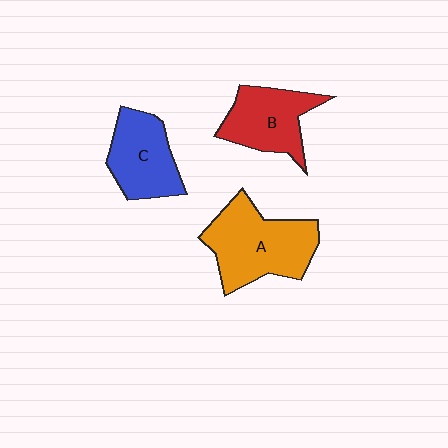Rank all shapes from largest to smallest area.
From largest to smallest: A (orange), C (blue), B (red).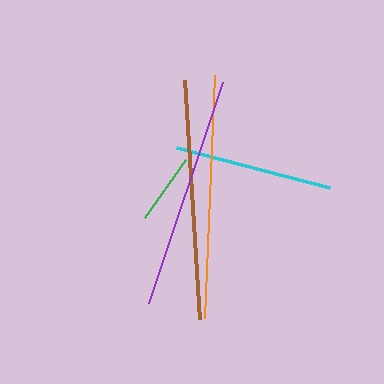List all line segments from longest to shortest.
From longest to shortest: orange, brown, purple, cyan, green.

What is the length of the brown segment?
The brown segment is approximately 239 pixels long.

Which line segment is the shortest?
The green line is the shortest at approximately 71 pixels.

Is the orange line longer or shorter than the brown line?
The orange line is longer than the brown line.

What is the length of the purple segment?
The purple segment is approximately 233 pixels long.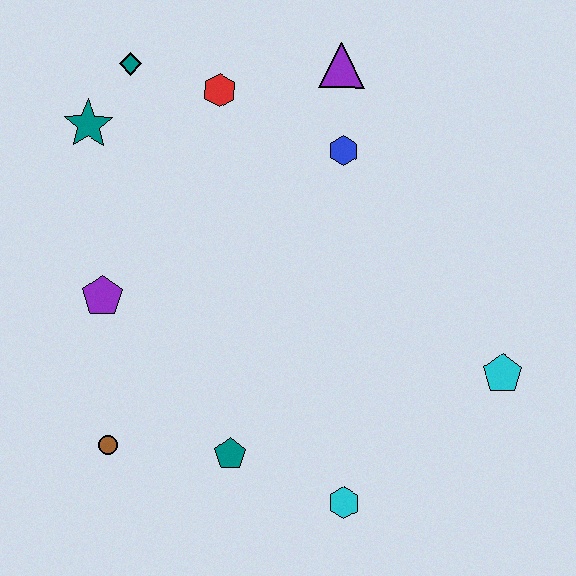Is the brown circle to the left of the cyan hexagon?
Yes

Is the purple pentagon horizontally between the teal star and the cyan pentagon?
Yes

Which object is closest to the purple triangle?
The blue hexagon is closest to the purple triangle.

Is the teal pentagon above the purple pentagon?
No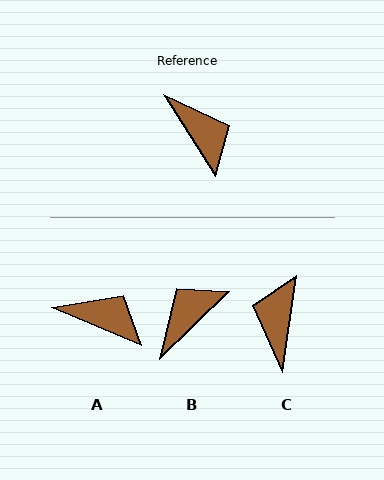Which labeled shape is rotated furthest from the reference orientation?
C, about 140 degrees away.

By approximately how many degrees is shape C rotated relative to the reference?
Approximately 140 degrees counter-clockwise.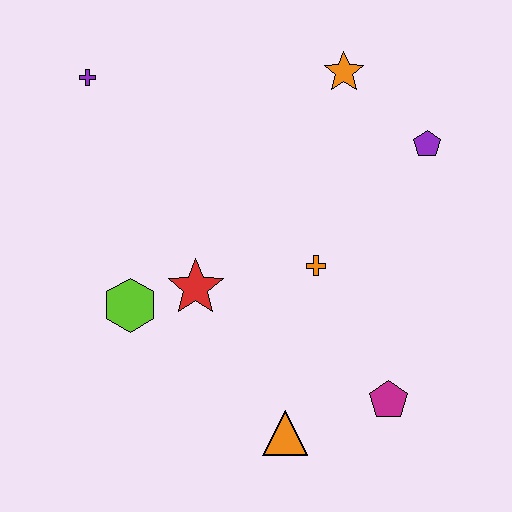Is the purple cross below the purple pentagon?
No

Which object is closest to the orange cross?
The red star is closest to the orange cross.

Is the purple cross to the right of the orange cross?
No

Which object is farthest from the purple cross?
The magenta pentagon is farthest from the purple cross.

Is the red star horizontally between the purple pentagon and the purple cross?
Yes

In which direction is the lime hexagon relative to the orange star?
The lime hexagon is below the orange star.